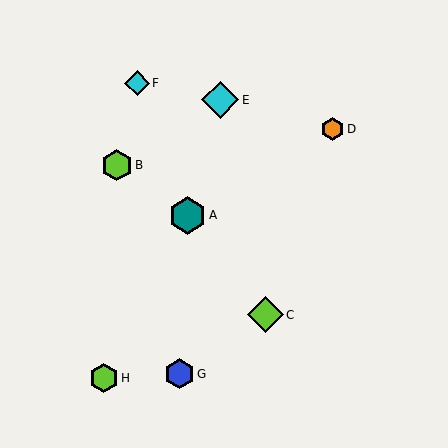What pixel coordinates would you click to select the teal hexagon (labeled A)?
Click at (187, 215) to select the teal hexagon A.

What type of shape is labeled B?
Shape B is a lime hexagon.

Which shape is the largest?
The teal hexagon (labeled A) is the largest.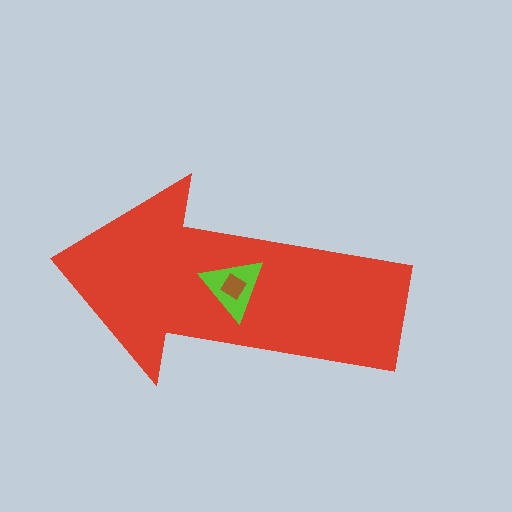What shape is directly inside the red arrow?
The lime triangle.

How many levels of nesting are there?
3.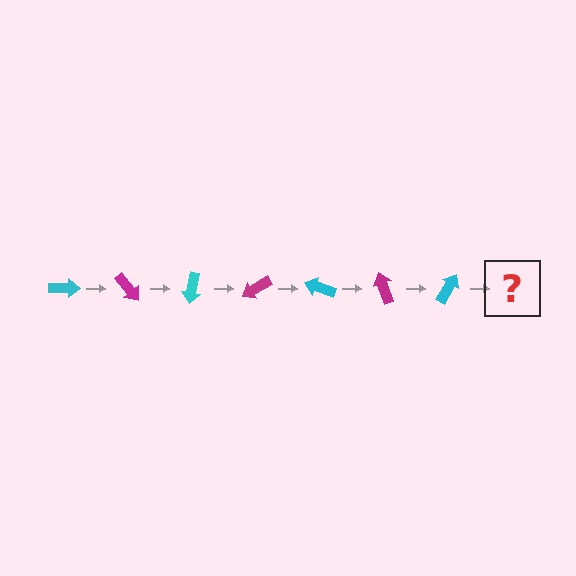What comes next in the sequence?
The next element should be a magenta arrow, rotated 350 degrees from the start.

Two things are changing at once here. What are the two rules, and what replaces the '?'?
The two rules are that it rotates 50 degrees each step and the color cycles through cyan and magenta. The '?' should be a magenta arrow, rotated 350 degrees from the start.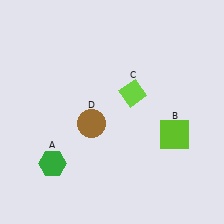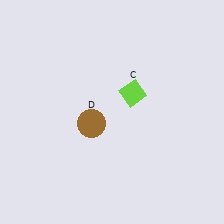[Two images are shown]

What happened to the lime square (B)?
The lime square (B) was removed in Image 2. It was in the bottom-right area of Image 1.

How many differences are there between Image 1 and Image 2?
There are 2 differences between the two images.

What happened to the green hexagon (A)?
The green hexagon (A) was removed in Image 2. It was in the bottom-left area of Image 1.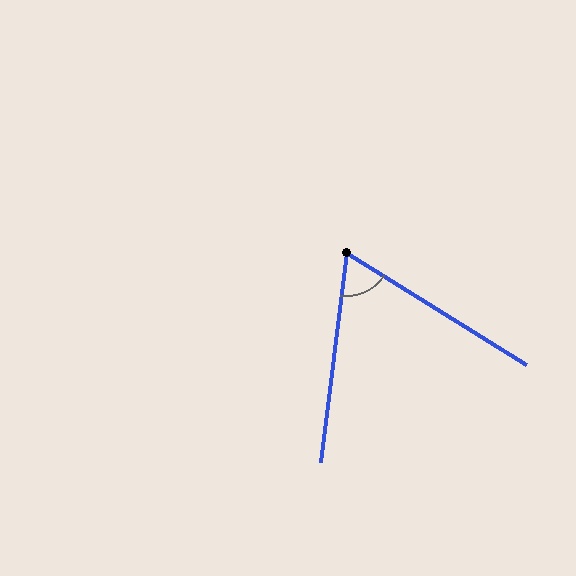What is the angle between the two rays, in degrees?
Approximately 65 degrees.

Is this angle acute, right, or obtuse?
It is acute.